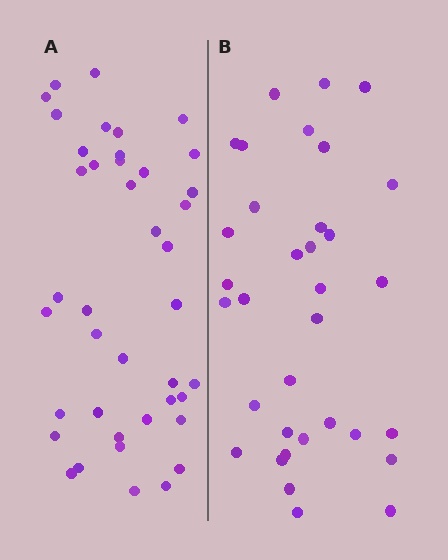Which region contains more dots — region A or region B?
Region A (the left region) has more dots.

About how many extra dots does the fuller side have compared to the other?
Region A has roughly 8 or so more dots than region B.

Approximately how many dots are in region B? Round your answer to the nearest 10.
About 30 dots. (The exact count is 34, which rounds to 30.)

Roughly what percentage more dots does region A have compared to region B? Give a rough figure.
About 20% more.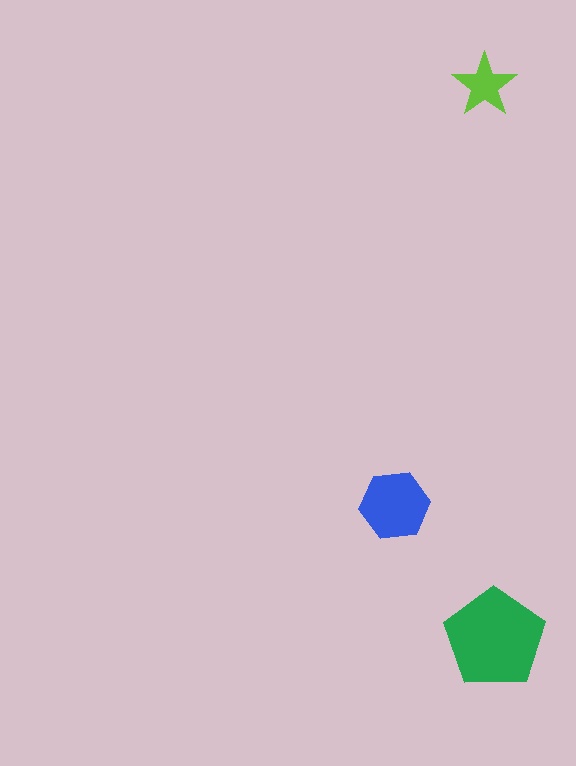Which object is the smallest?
The lime star.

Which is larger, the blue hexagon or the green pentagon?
The green pentagon.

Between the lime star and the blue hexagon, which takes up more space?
The blue hexagon.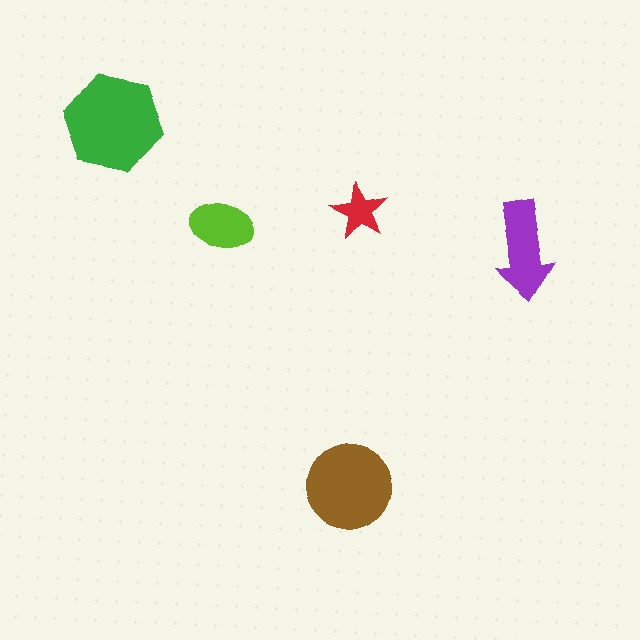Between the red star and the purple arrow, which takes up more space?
The purple arrow.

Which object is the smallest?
The red star.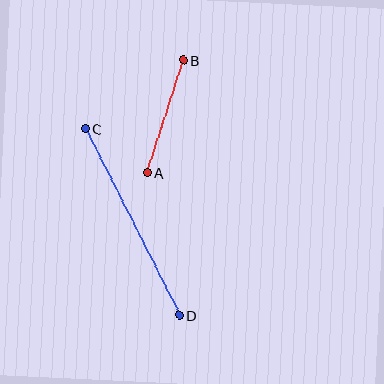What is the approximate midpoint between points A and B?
The midpoint is at approximately (165, 116) pixels.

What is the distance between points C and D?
The distance is approximately 209 pixels.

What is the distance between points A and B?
The distance is approximately 118 pixels.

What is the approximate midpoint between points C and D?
The midpoint is at approximately (132, 222) pixels.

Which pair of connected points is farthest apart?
Points C and D are farthest apart.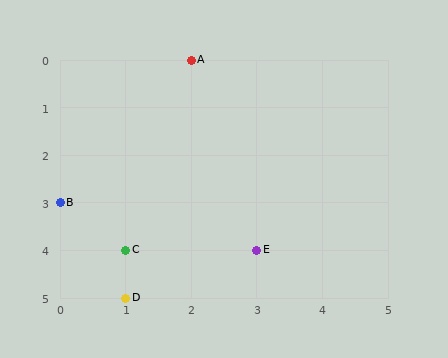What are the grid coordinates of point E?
Point E is at grid coordinates (3, 4).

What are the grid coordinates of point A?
Point A is at grid coordinates (2, 0).